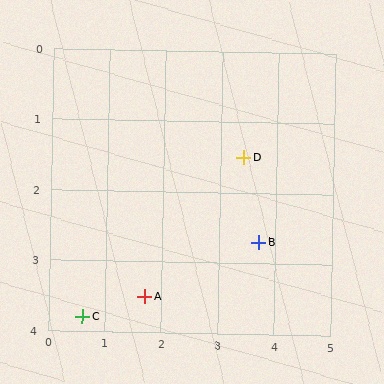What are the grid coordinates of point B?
Point B is at approximately (3.7, 2.7).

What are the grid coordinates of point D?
Point D is at approximately (3.4, 1.5).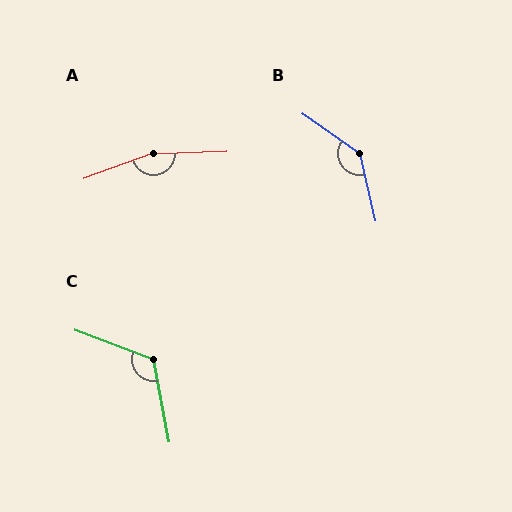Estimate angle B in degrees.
Approximately 138 degrees.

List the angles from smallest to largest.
C (121°), B (138°), A (161°).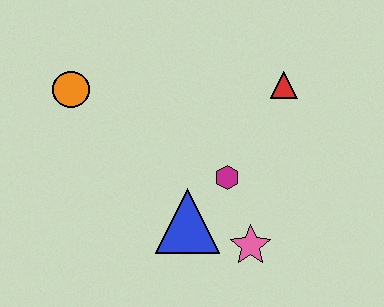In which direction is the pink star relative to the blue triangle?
The pink star is to the right of the blue triangle.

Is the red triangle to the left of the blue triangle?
No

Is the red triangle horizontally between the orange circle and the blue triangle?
No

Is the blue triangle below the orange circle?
Yes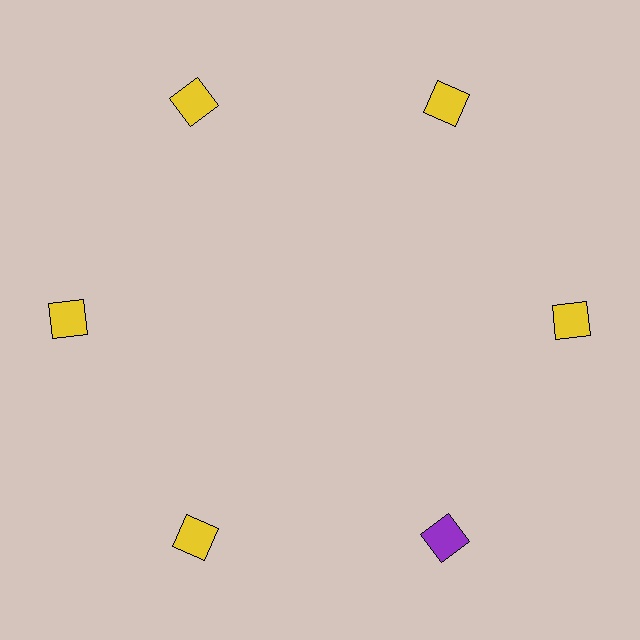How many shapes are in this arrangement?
There are 6 shapes arranged in a ring pattern.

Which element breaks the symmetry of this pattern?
The purple square at roughly the 5 o'clock position breaks the symmetry. All other shapes are yellow squares.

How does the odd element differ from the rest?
It has a different color: purple instead of yellow.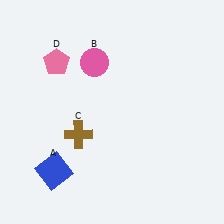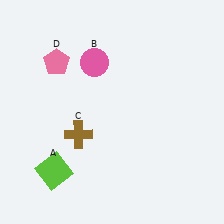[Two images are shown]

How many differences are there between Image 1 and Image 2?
There is 1 difference between the two images.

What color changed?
The square (A) changed from blue in Image 1 to lime in Image 2.